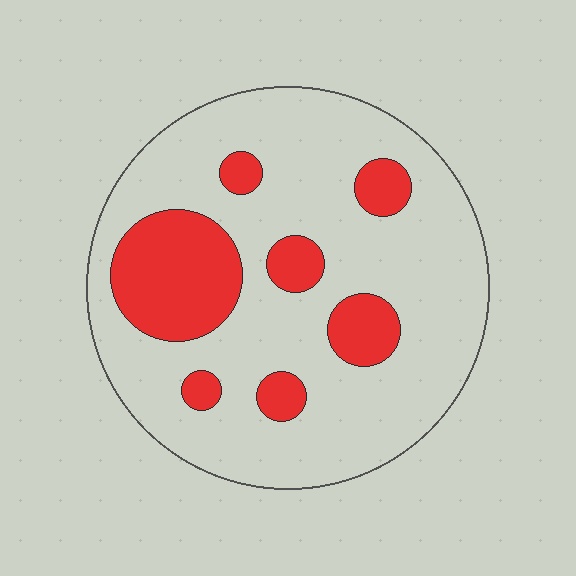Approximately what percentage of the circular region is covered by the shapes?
Approximately 20%.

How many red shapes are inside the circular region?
7.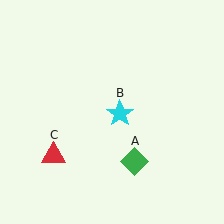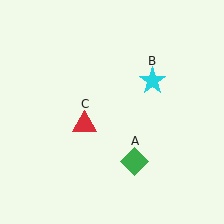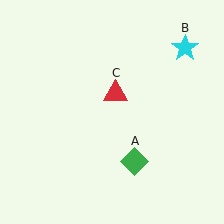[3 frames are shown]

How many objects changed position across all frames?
2 objects changed position: cyan star (object B), red triangle (object C).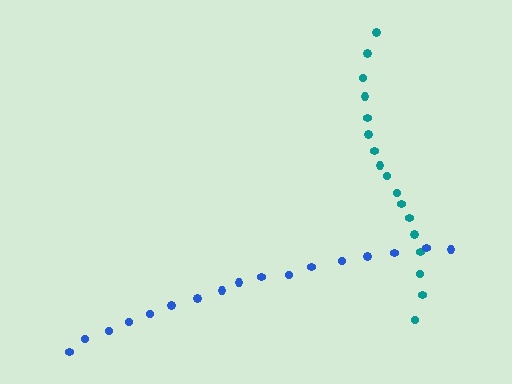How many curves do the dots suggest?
There are 2 distinct paths.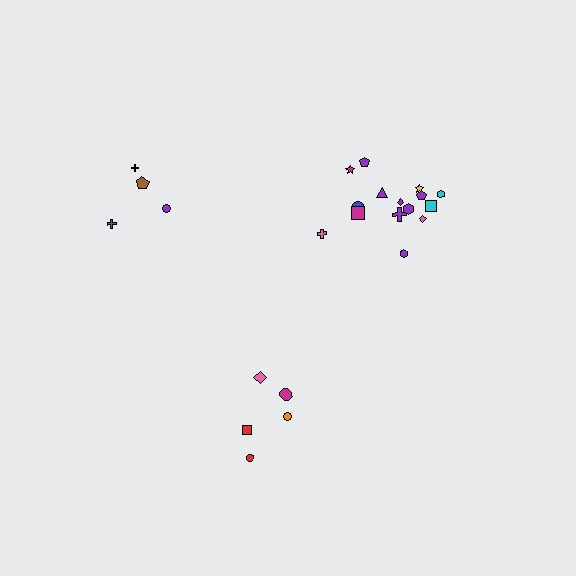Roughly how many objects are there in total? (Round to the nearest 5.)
Roughly 25 objects in total.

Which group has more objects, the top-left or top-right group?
The top-right group.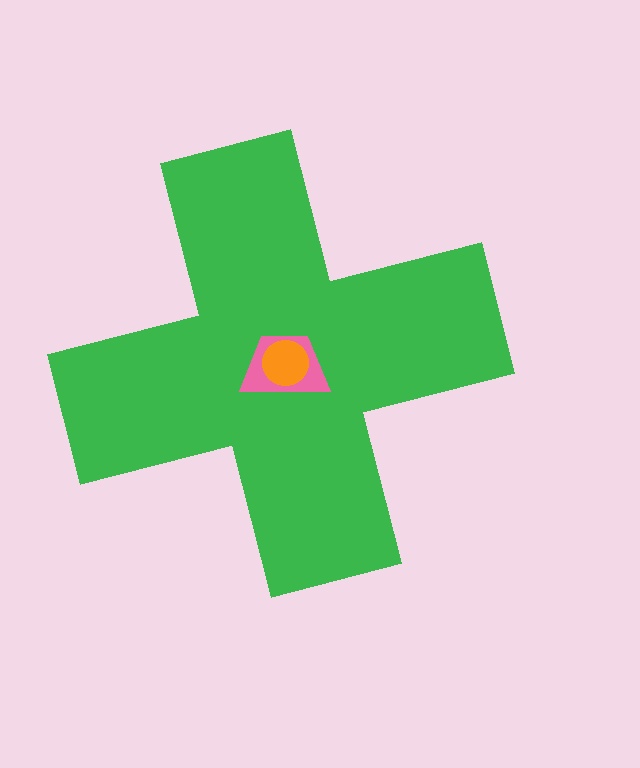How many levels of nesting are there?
3.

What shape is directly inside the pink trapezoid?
The orange circle.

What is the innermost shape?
The orange circle.